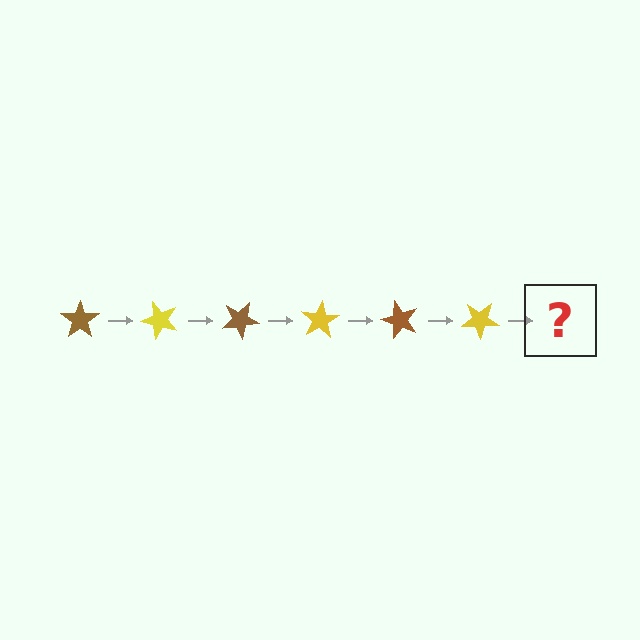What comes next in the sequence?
The next element should be a brown star, rotated 300 degrees from the start.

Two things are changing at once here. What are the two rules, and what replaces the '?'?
The two rules are that it rotates 50 degrees each step and the color cycles through brown and yellow. The '?' should be a brown star, rotated 300 degrees from the start.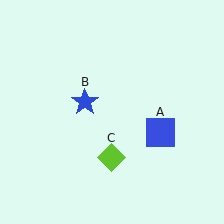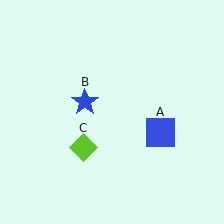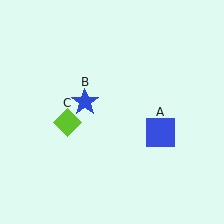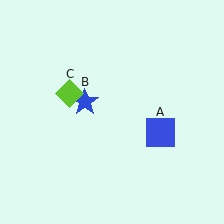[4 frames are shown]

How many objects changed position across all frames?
1 object changed position: lime diamond (object C).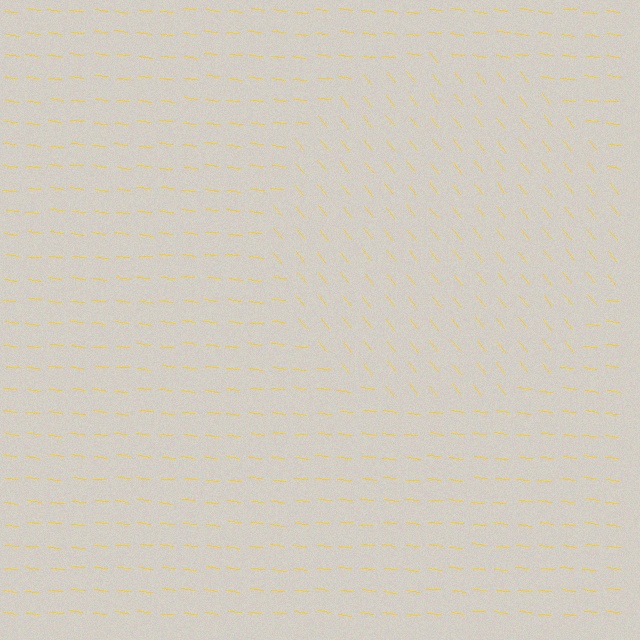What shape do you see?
I see a circle.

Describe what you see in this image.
The image is filled with small yellow line segments. A circle region in the image has lines oriented differently from the surrounding lines, creating a visible texture boundary.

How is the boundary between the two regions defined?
The boundary is defined purely by a change in line orientation (approximately 45 degrees difference). All lines are the same color and thickness.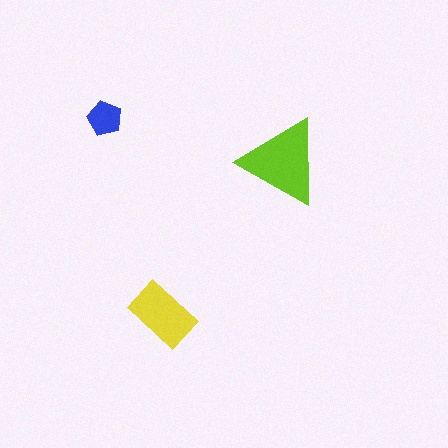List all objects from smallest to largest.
The blue pentagon, the yellow rectangle, the lime triangle.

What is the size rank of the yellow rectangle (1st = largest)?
2nd.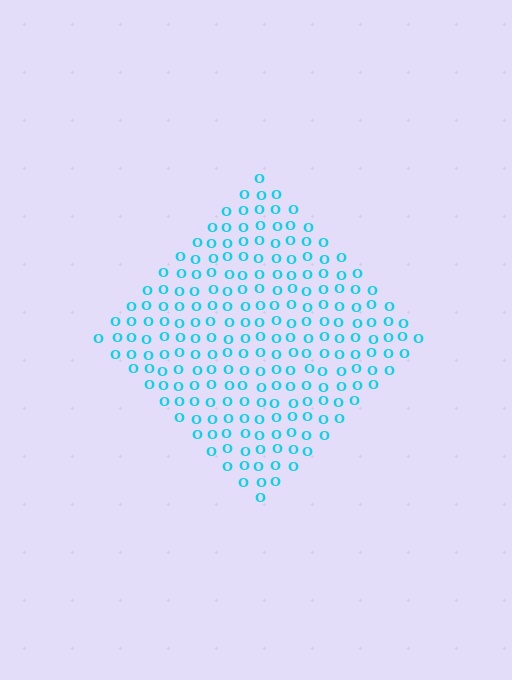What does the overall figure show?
The overall figure shows a diamond.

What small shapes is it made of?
It is made of small letter O's.